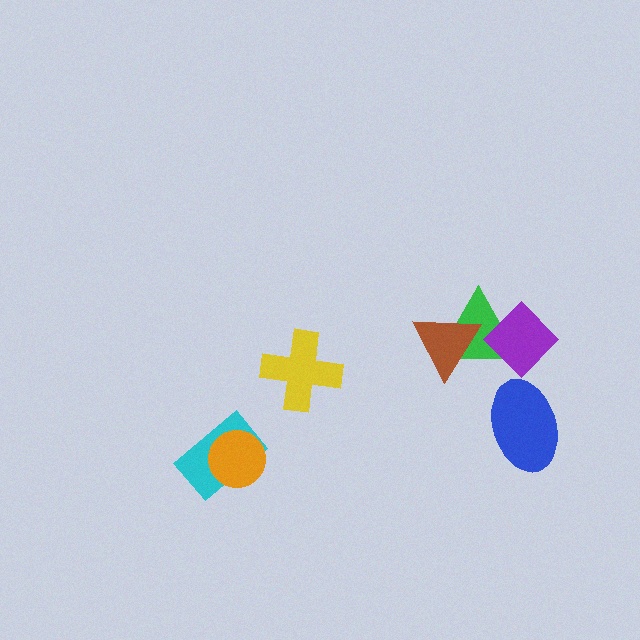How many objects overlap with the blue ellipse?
0 objects overlap with the blue ellipse.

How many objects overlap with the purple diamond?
1 object overlaps with the purple diamond.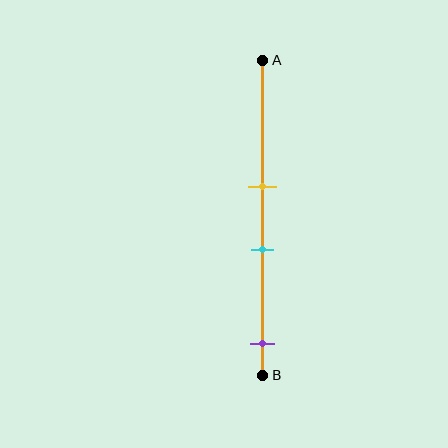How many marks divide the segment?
There are 3 marks dividing the segment.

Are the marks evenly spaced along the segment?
No, the marks are not evenly spaced.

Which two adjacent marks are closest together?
The yellow and cyan marks are the closest adjacent pair.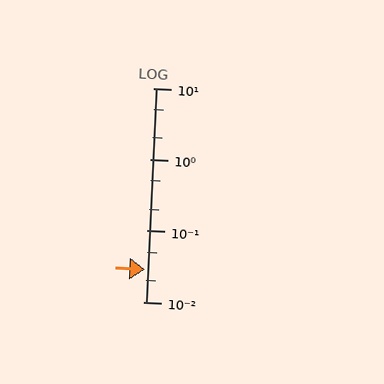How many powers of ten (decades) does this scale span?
The scale spans 3 decades, from 0.01 to 10.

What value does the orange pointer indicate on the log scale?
The pointer indicates approximately 0.029.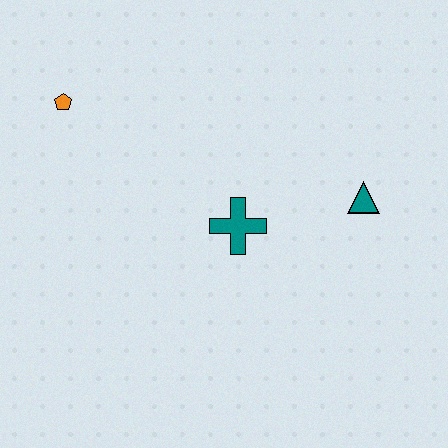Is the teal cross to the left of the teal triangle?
Yes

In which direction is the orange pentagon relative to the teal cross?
The orange pentagon is to the left of the teal cross.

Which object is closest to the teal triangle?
The teal cross is closest to the teal triangle.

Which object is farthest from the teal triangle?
The orange pentagon is farthest from the teal triangle.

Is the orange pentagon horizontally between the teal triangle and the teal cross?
No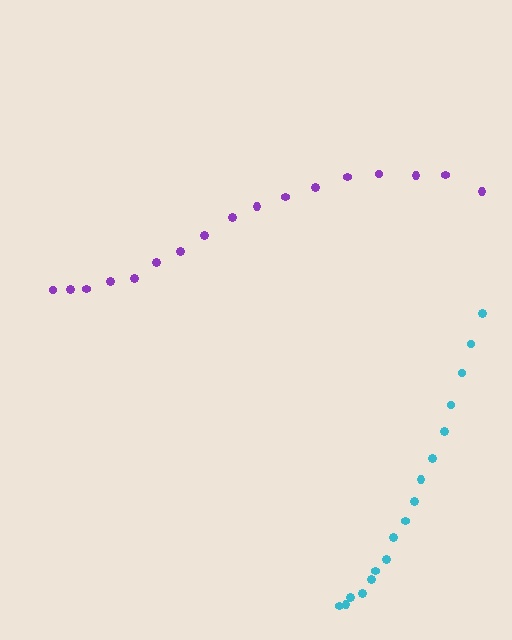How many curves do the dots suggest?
There are 2 distinct paths.